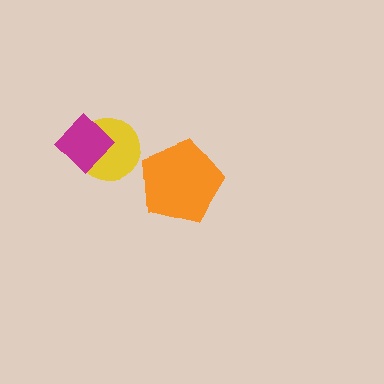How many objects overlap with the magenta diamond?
1 object overlaps with the magenta diamond.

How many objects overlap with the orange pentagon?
0 objects overlap with the orange pentagon.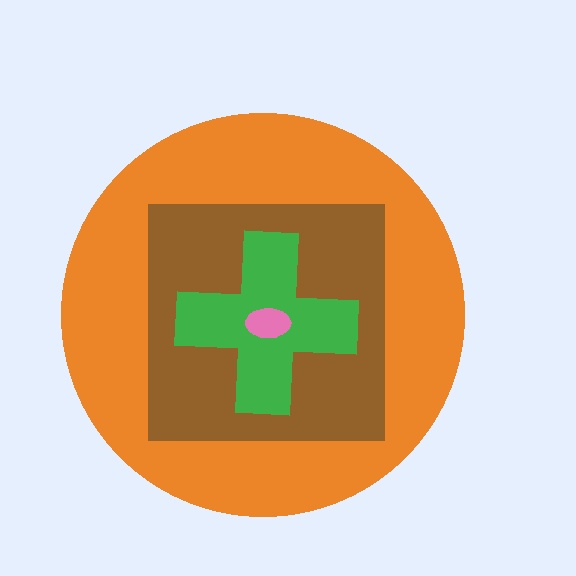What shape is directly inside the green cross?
The pink ellipse.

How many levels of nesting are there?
4.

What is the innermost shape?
The pink ellipse.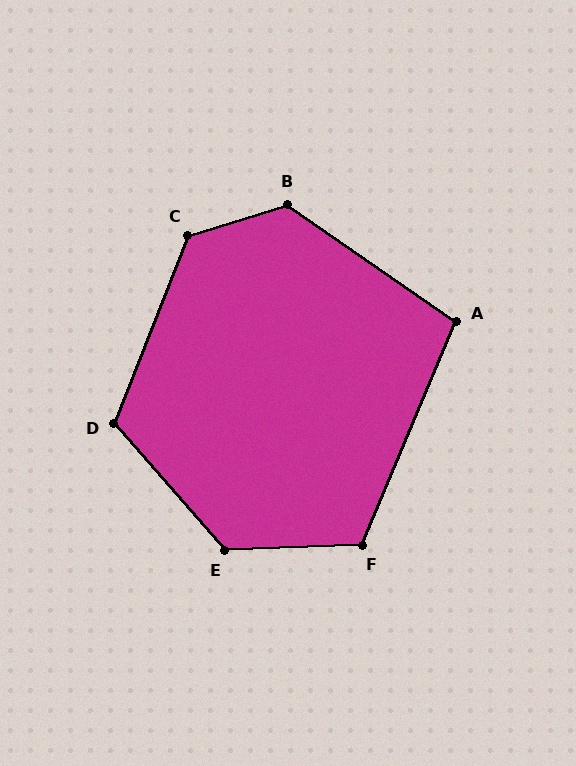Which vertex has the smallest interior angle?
A, at approximately 102 degrees.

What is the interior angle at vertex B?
Approximately 128 degrees (obtuse).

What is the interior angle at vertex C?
Approximately 129 degrees (obtuse).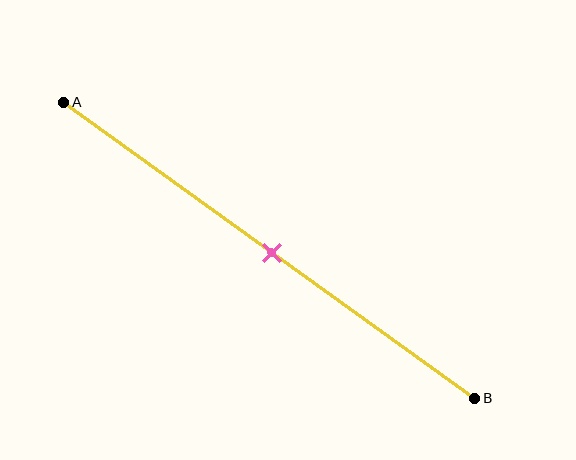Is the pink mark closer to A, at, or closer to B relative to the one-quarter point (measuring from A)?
The pink mark is closer to point B than the one-quarter point of segment AB.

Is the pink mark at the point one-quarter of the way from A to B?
No, the mark is at about 50% from A, not at the 25% one-quarter point.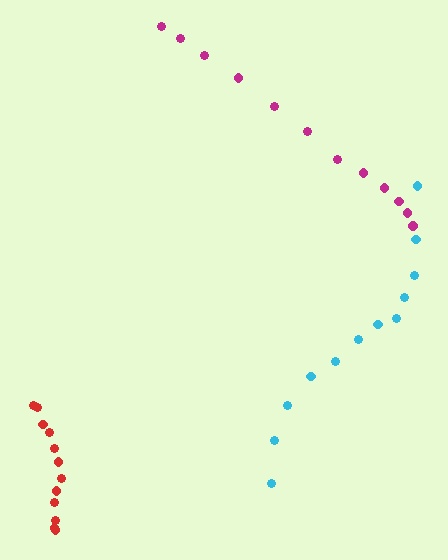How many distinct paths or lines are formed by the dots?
There are 3 distinct paths.